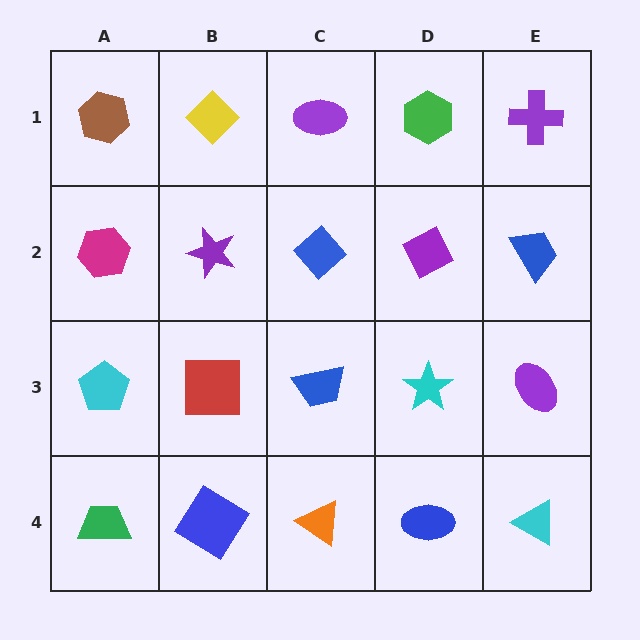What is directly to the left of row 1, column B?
A brown hexagon.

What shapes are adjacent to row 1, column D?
A purple diamond (row 2, column D), a purple ellipse (row 1, column C), a purple cross (row 1, column E).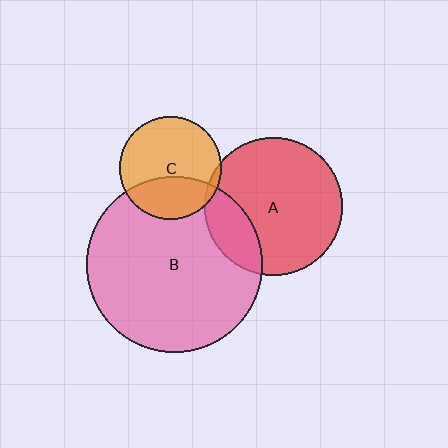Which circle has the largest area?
Circle B (pink).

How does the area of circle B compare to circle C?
Approximately 2.9 times.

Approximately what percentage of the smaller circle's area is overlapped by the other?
Approximately 5%.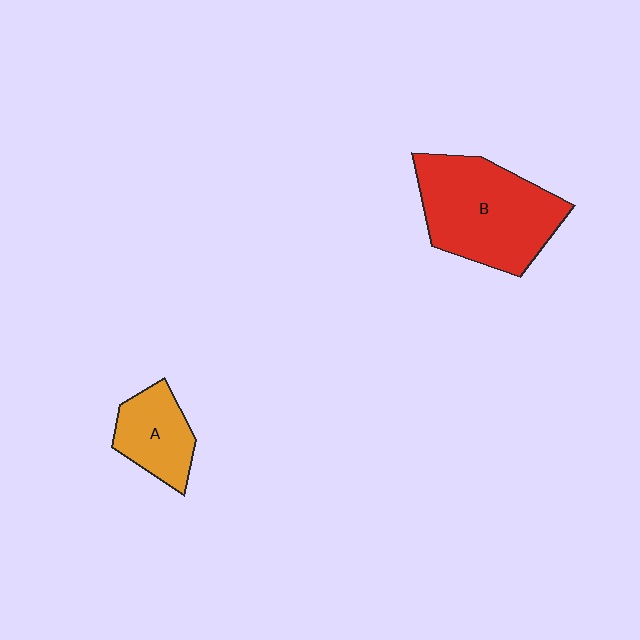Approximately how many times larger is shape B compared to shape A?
Approximately 2.1 times.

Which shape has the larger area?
Shape B (red).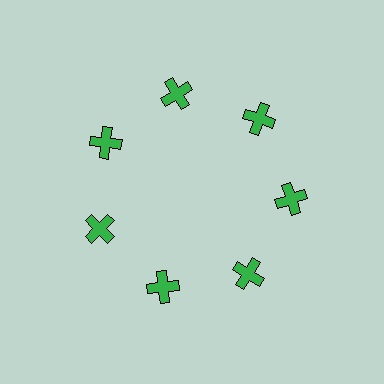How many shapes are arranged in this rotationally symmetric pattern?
There are 7 shapes, arranged in 7 groups of 1.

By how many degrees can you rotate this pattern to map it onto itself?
The pattern maps onto itself every 51 degrees of rotation.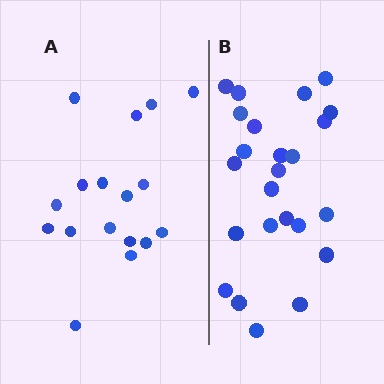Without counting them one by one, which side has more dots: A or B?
Region B (the right region) has more dots.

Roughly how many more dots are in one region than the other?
Region B has roughly 8 or so more dots than region A.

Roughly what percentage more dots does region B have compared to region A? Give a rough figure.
About 40% more.